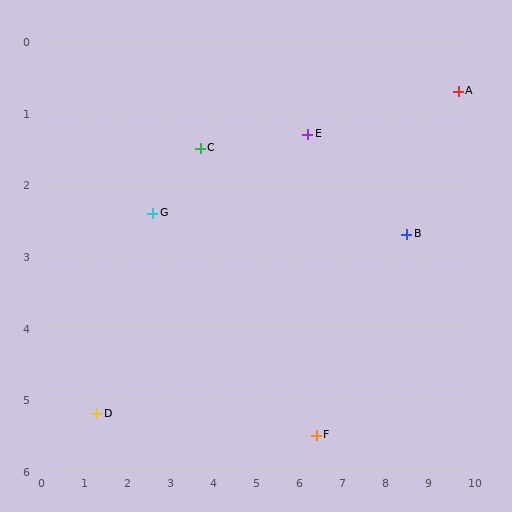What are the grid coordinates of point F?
Point F is at approximately (6.4, 5.5).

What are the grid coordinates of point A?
Point A is at approximately (9.7, 0.7).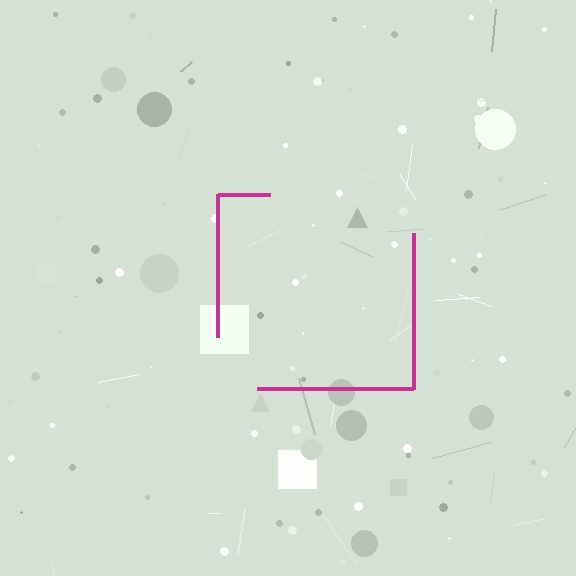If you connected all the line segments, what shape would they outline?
They would outline a square.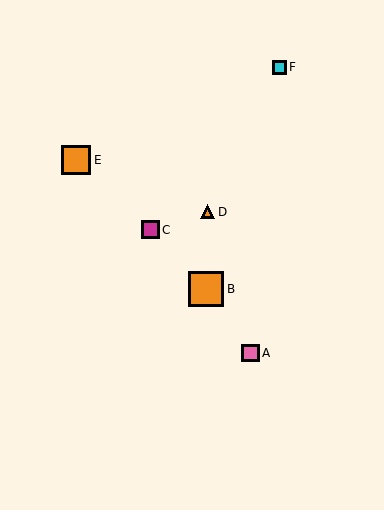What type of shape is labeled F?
Shape F is a cyan square.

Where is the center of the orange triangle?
The center of the orange triangle is at (207, 212).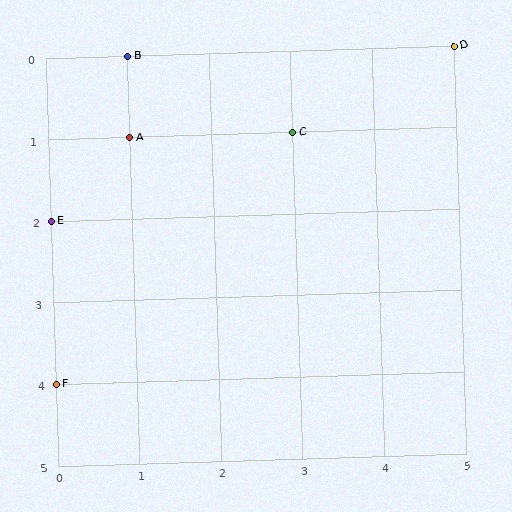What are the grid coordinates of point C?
Point C is at grid coordinates (3, 1).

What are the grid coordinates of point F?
Point F is at grid coordinates (0, 4).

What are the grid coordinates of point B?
Point B is at grid coordinates (1, 0).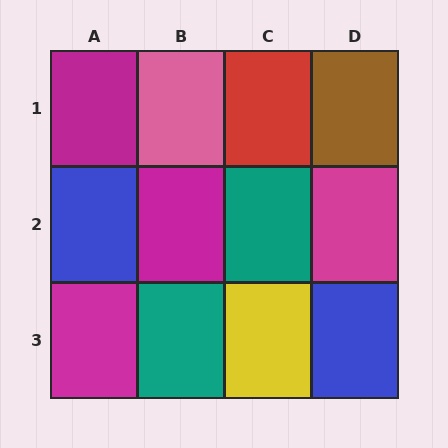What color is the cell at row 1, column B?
Pink.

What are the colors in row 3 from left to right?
Magenta, teal, yellow, blue.